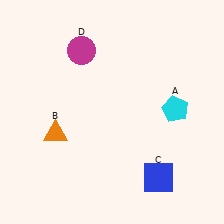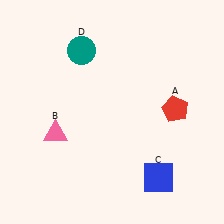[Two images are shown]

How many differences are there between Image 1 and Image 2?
There are 3 differences between the two images.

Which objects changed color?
A changed from cyan to red. B changed from orange to pink. D changed from magenta to teal.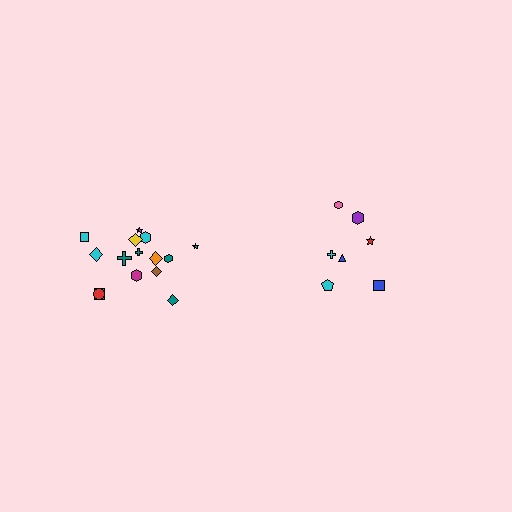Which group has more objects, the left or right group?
The left group.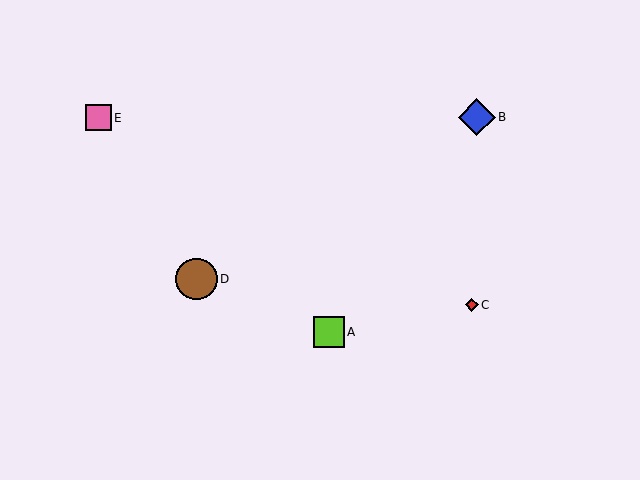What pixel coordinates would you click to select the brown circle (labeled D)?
Click at (196, 279) to select the brown circle D.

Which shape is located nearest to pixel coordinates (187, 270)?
The brown circle (labeled D) at (196, 279) is nearest to that location.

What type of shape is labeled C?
Shape C is a red diamond.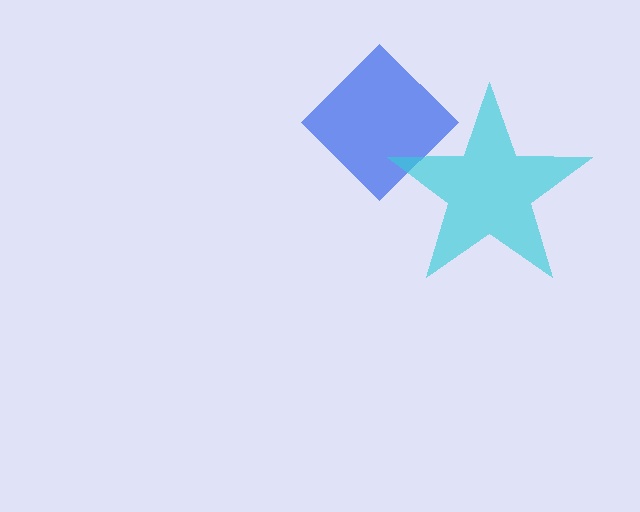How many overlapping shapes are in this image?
There are 2 overlapping shapes in the image.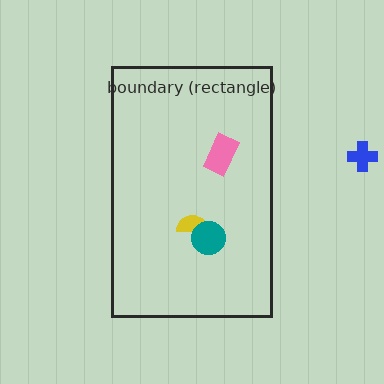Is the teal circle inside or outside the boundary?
Inside.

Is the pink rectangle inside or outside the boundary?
Inside.